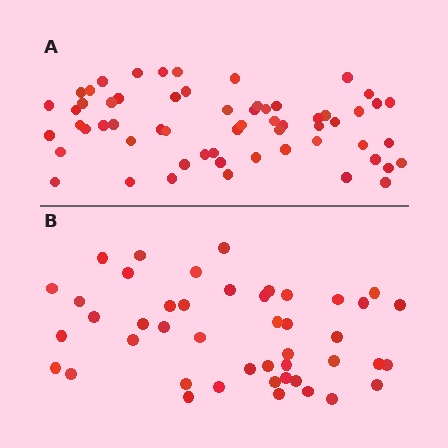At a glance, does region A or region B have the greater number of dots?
Region A (the top region) has more dots.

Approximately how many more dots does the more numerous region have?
Region A has approximately 15 more dots than region B.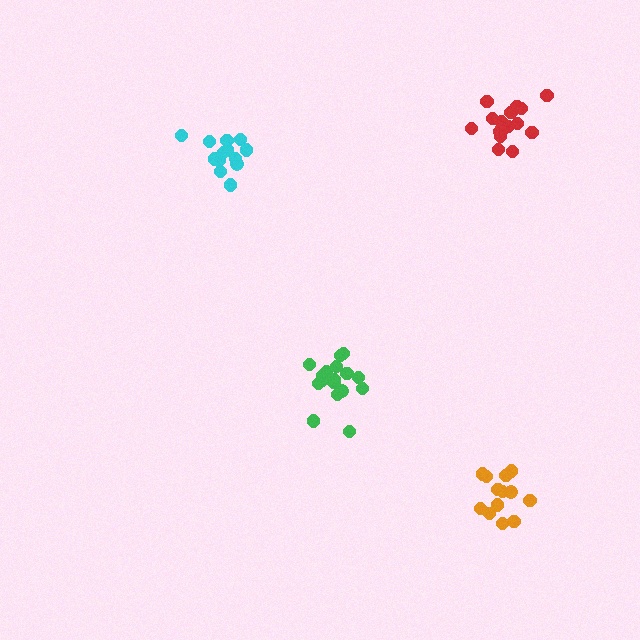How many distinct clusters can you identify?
There are 4 distinct clusters.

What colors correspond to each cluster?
The clusters are colored: orange, green, red, cyan.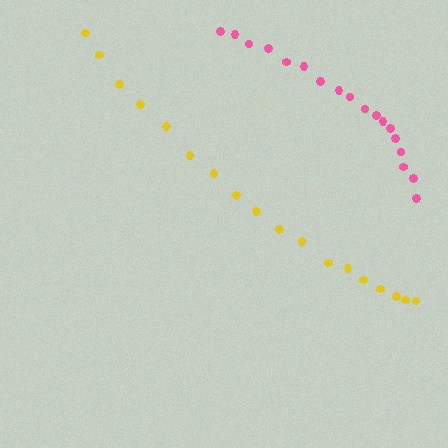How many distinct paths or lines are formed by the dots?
There are 2 distinct paths.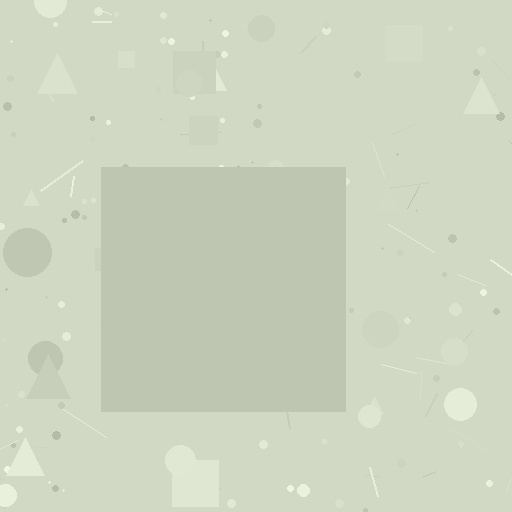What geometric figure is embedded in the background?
A square is embedded in the background.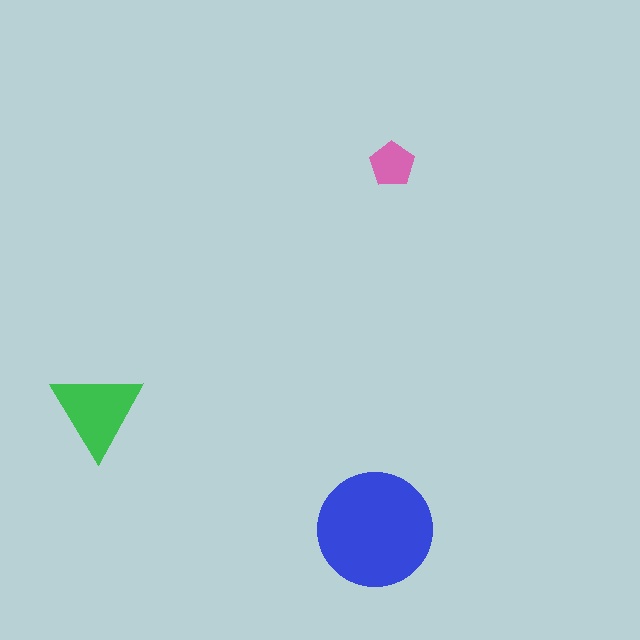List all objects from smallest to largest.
The pink pentagon, the green triangle, the blue circle.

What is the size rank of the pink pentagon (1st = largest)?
3rd.